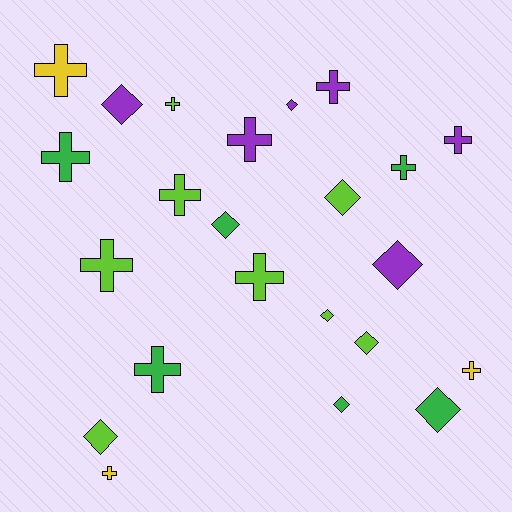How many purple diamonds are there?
There are 3 purple diamonds.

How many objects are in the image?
There are 23 objects.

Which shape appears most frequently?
Cross, with 13 objects.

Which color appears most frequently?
Lime, with 8 objects.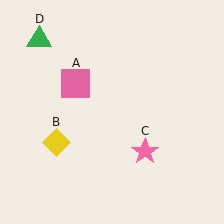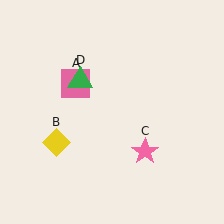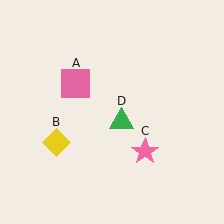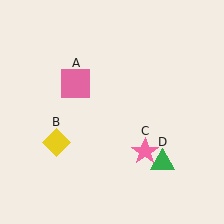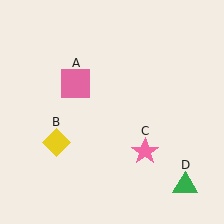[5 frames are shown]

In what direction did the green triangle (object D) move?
The green triangle (object D) moved down and to the right.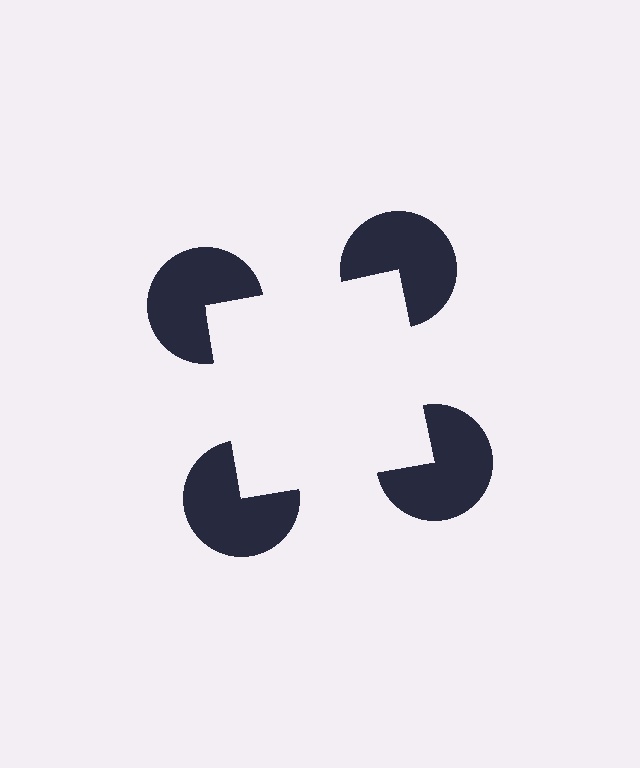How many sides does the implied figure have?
4 sides.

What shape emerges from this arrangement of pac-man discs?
An illusory square — its edges are inferred from the aligned wedge cuts in the pac-man discs, not physically drawn.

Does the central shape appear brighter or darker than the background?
It typically appears slightly brighter than the background, even though no actual brightness change is drawn.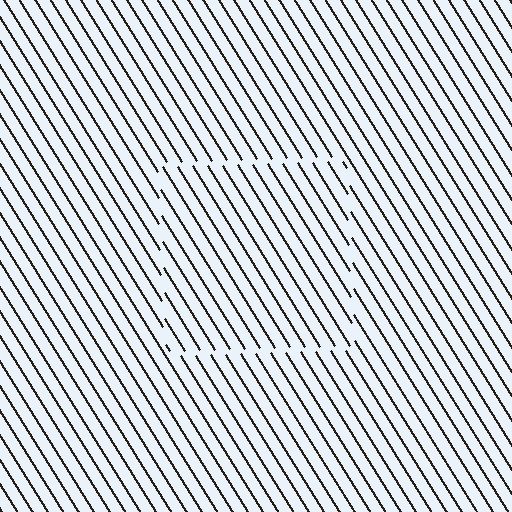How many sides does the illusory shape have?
4 sides — the line-ends trace a square.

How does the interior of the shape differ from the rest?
The interior of the shape contains the same grating, shifted by half a period — the contour is defined by the phase discontinuity where line-ends from the inner and outer gratings abut.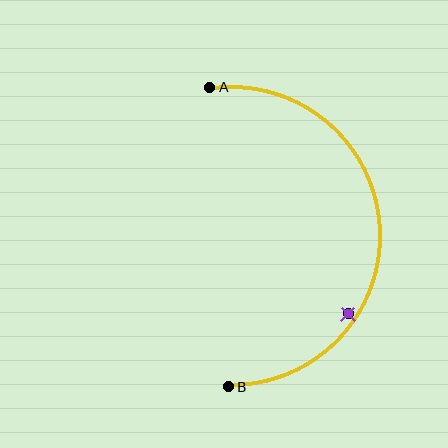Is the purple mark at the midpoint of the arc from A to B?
No — the purple mark does not lie on the arc at all. It sits slightly inside the curve.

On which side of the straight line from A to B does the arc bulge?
The arc bulges to the right of the straight line connecting A and B.